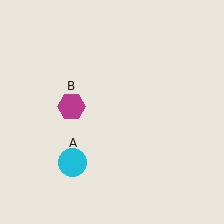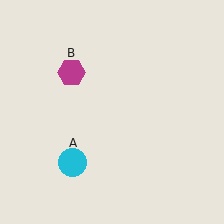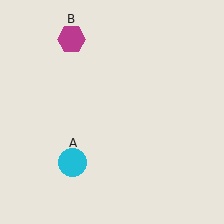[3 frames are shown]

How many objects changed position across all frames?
1 object changed position: magenta hexagon (object B).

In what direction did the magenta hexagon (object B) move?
The magenta hexagon (object B) moved up.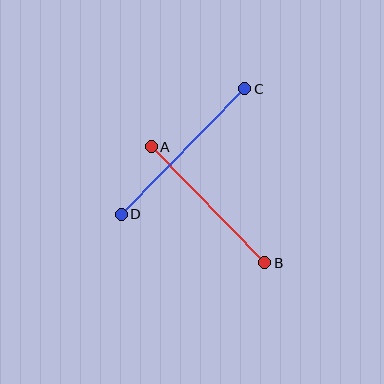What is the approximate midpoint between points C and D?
The midpoint is at approximately (183, 151) pixels.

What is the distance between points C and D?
The distance is approximately 176 pixels.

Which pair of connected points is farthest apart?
Points C and D are farthest apart.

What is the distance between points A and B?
The distance is approximately 162 pixels.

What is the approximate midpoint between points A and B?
The midpoint is at approximately (208, 205) pixels.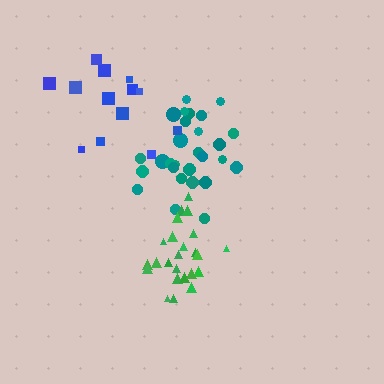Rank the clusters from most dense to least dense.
green, teal, blue.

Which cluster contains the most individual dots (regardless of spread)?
Teal (30).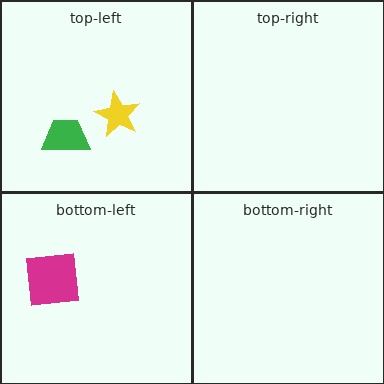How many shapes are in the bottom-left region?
1.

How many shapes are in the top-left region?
2.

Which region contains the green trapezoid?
The top-left region.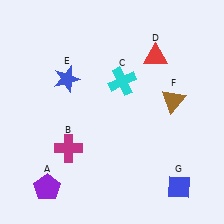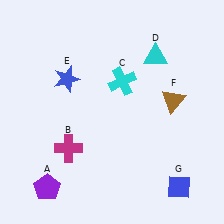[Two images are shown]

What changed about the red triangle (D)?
In Image 1, D is red. In Image 2, it changed to cyan.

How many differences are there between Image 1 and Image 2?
There is 1 difference between the two images.